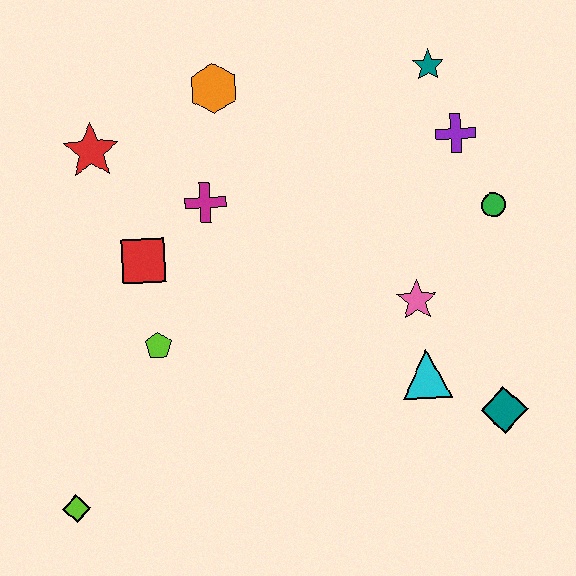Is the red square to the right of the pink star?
No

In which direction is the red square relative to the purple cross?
The red square is to the left of the purple cross.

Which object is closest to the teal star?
The purple cross is closest to the teal star.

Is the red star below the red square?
No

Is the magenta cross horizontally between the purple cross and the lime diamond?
Yes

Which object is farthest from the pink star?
The lime diamond is farthest from the pink star.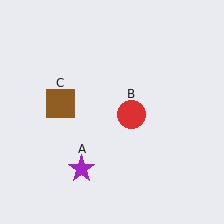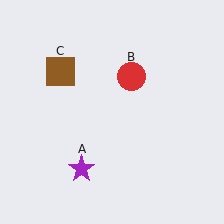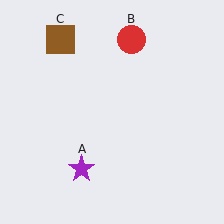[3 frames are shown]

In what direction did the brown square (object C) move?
The brown square (object C) moved up.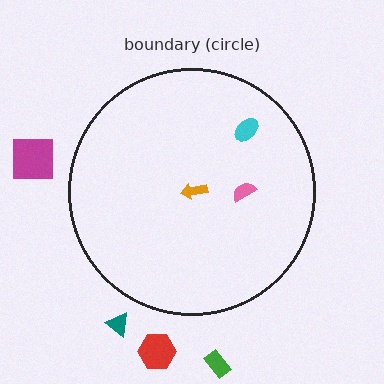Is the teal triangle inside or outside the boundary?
Outside.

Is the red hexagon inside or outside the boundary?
Outside.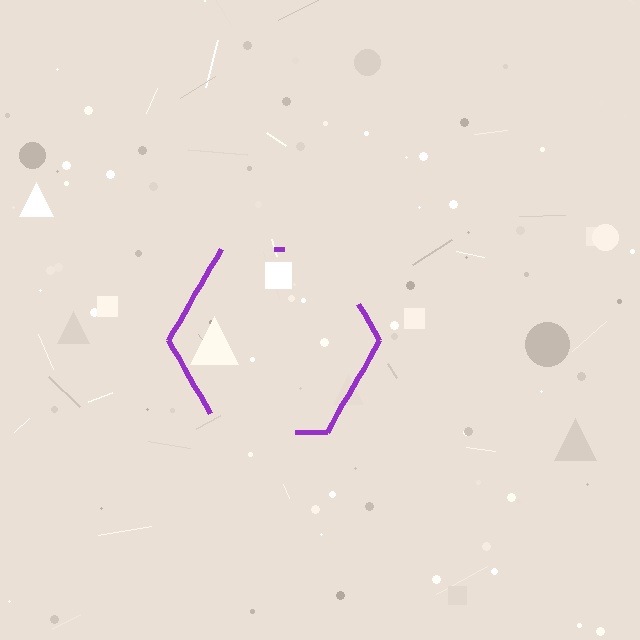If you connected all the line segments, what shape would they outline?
They would outline a hexagon.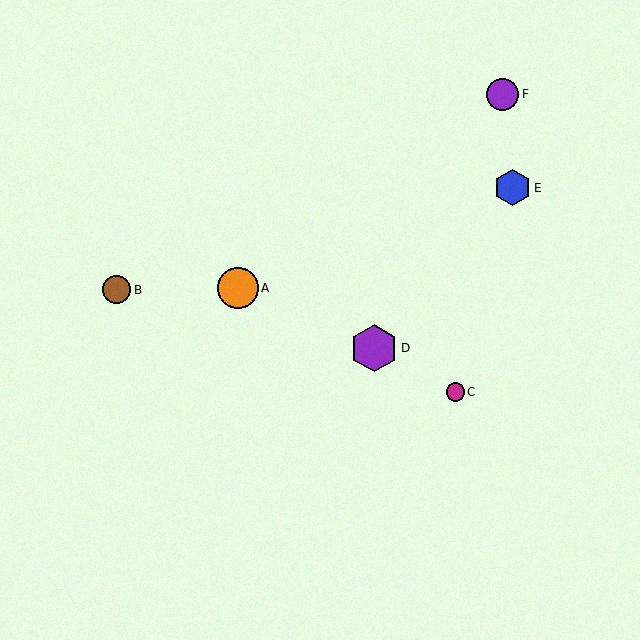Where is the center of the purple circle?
The center of the purple circle is at (502, 94).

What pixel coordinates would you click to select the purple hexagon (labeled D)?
Click at (374, 348) to select the purple hexagon D.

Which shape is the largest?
The purple hexagon (labeled D) is the largest.